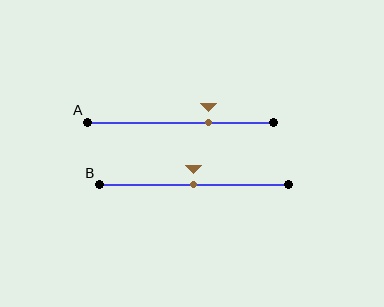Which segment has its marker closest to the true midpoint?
Segment B has its marker closest to the true midpoint.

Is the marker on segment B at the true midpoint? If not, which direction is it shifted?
Yes, the marker on segment B is at the true midpoint.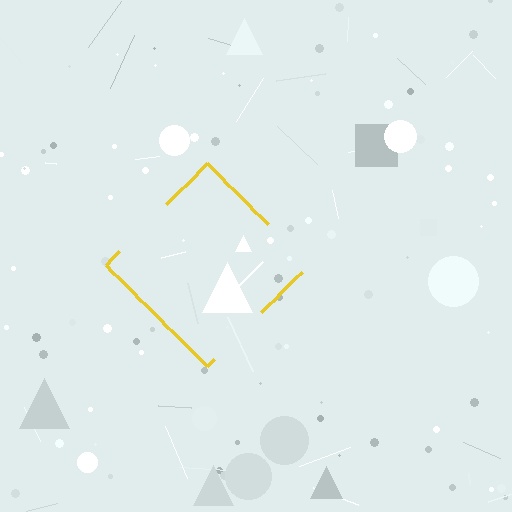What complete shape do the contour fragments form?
The contour fragments form a diamond.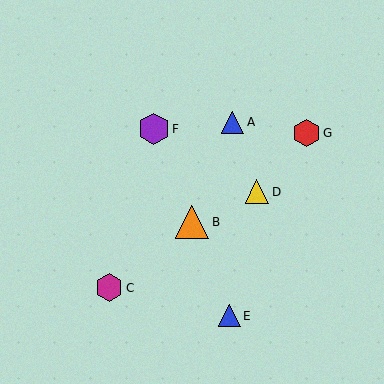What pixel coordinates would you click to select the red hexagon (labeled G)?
Click at (307, 133) to select the red hexagon G.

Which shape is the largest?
The orange triangle (labeled B) is the largest.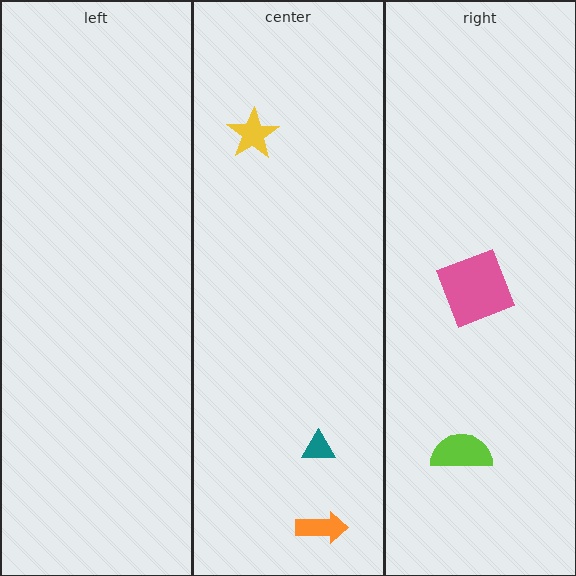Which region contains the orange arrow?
The center region.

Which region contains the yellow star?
The center region.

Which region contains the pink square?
The right region.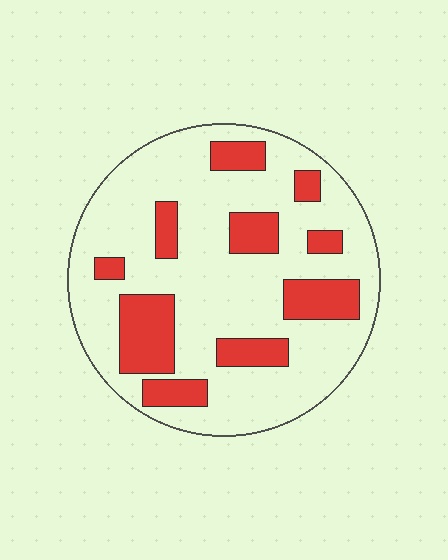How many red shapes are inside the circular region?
10.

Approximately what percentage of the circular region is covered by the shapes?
Approximately 25%.